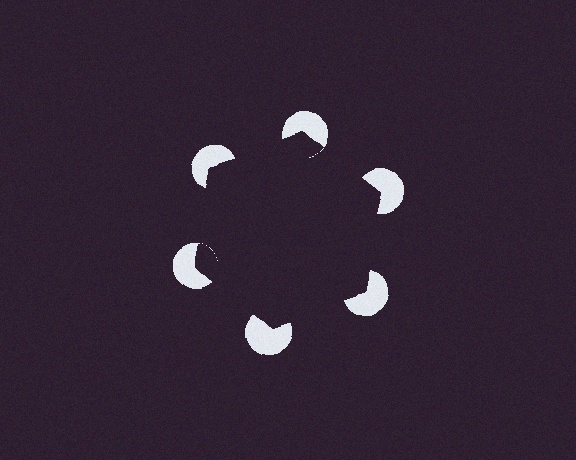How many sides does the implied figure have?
6 sides.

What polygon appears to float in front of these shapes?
An illusory hexagon — its edges are inferred from the aligned wedge cuts in the pac-man discs, not physically drawn.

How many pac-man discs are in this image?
There are 6 — one at each vertex of the illusory hexagon.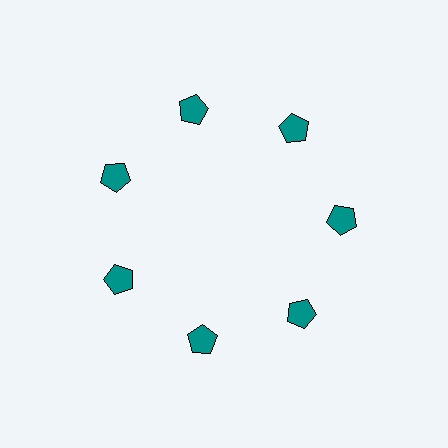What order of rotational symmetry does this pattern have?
This pattern has 7-fold rotational symmetry.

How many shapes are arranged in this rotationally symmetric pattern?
There are 7 shapes, arranged in 7 groups of 1.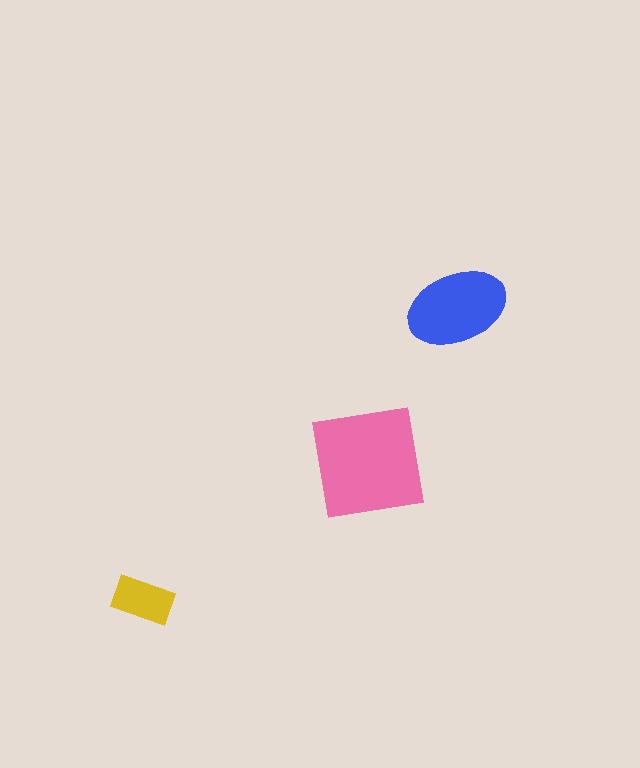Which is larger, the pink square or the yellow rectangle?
The pink square.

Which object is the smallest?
The yellow rectangle.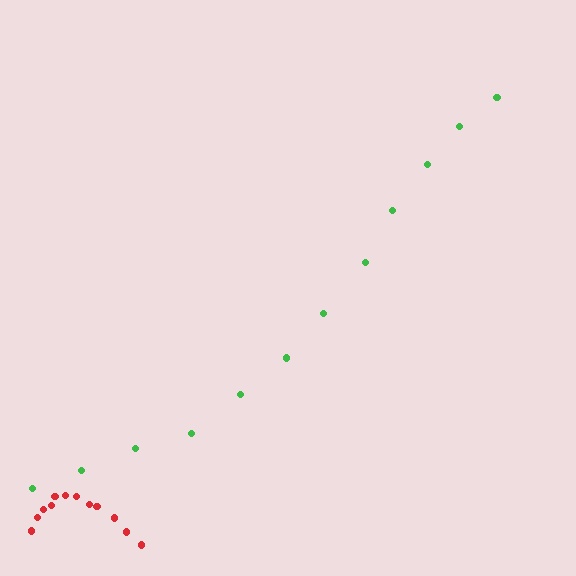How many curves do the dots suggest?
There are 2 distinct paths.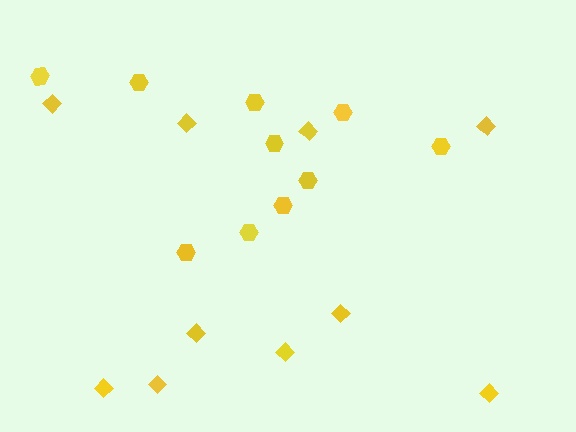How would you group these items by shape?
There are 2 groups: one group of hexagons (10) and one group of diamonds (10).